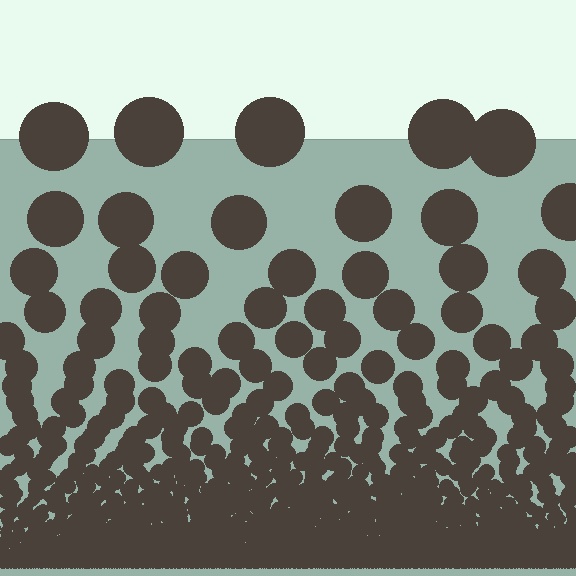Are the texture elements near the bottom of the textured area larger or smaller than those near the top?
Smaller. The gradient is inverted — elements near the bottom are smaller and denser.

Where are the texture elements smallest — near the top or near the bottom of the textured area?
Near the bottom.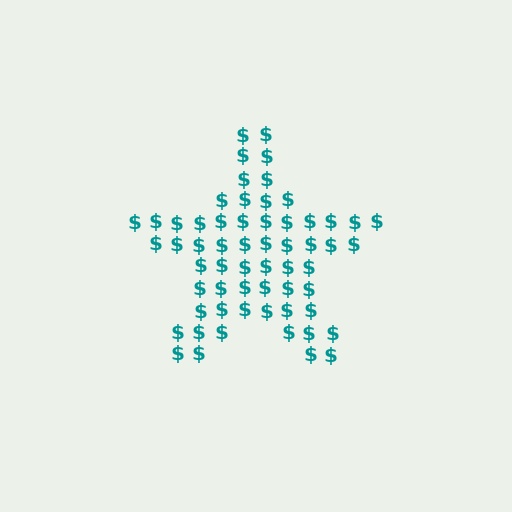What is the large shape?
The large shape is a star.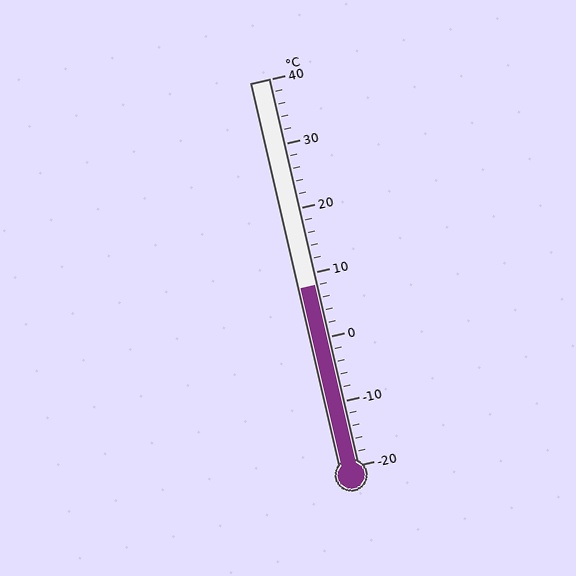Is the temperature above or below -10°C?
The temperature is above -10°C.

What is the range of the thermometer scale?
The thermometer scale ranges from -20°C to 40°C.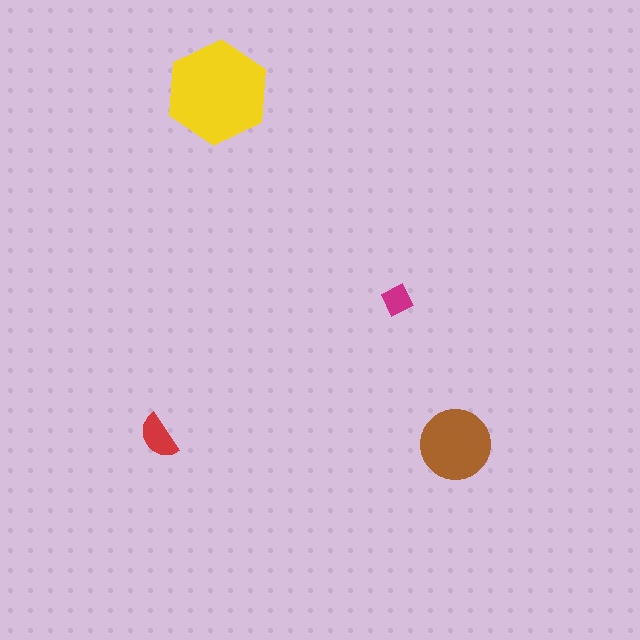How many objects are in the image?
There are 4 objects in the image.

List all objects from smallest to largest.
The magenta diamond, the red semicircle, the brown circle, the yellow hexagon.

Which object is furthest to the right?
The brown circle is rightmost.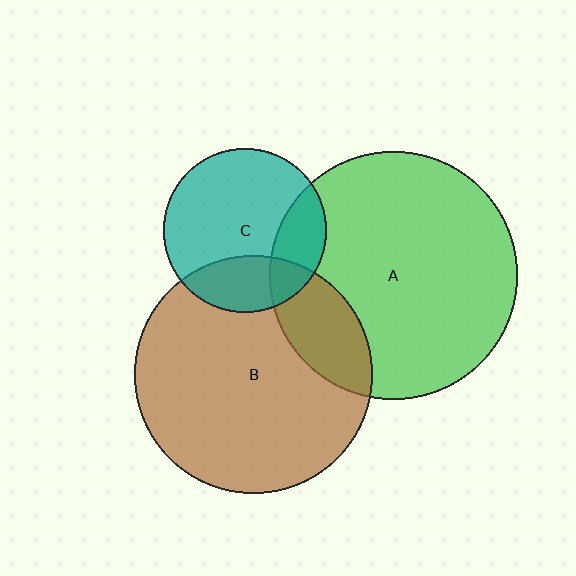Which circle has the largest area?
Circle A (green).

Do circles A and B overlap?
Yes.